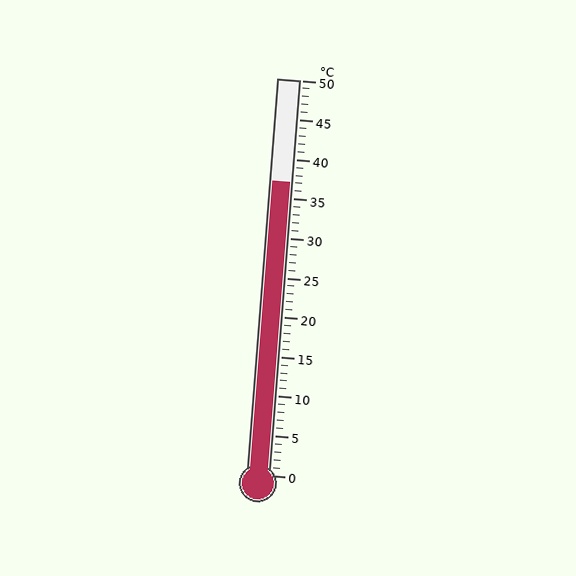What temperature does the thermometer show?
The thermometer shows approximately 37°C.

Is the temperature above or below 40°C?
The temperature is below 40°C.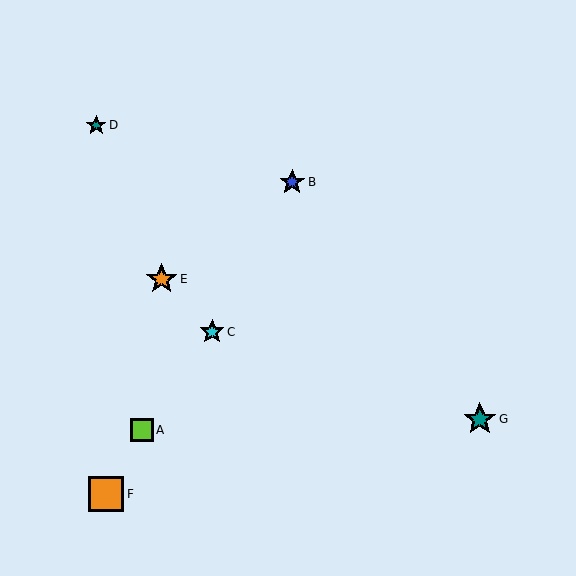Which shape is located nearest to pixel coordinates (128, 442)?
The lime square (labeled A) at (142, 430) is nearest to that location.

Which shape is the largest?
The orange square (labeled F) is the largest.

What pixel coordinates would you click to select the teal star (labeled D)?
Click at (96, 125) to select the teal star D.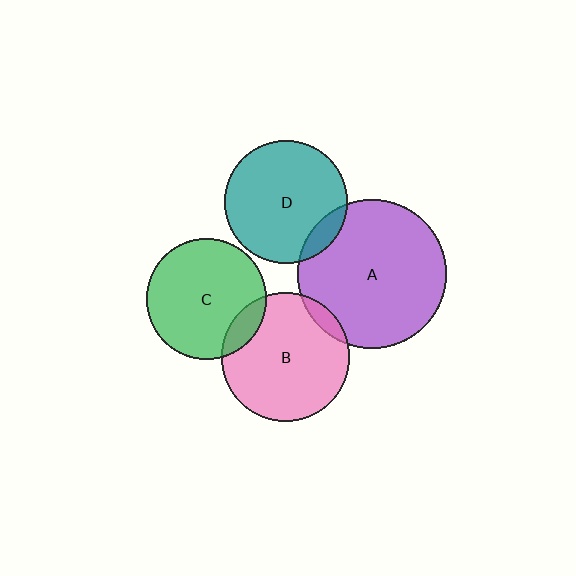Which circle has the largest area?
Circle A (purple).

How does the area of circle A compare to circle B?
Approximately 1.3 times.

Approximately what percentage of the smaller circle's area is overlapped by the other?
Approximately 10%.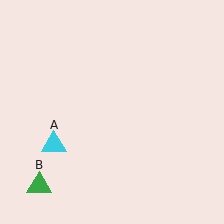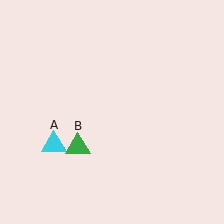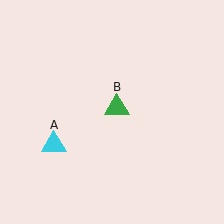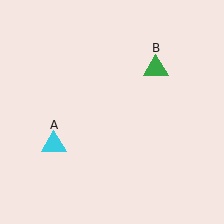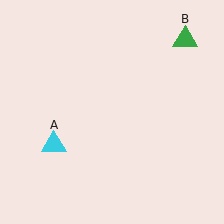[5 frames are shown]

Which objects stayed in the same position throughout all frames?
Cyan triangle (object A) remained stationary.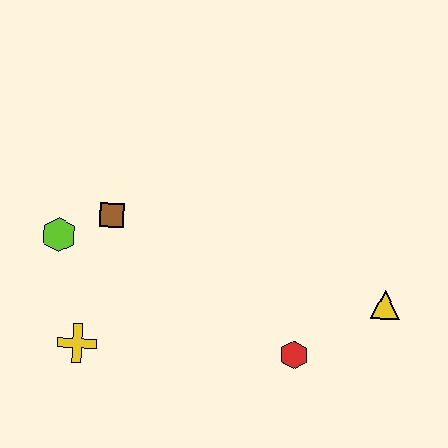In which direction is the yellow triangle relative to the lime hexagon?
The yellow triangle is to the right of the lime hexagon.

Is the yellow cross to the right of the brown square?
No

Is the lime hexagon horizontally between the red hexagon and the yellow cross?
No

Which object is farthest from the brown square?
The yellow triangle is farthest from the brown square.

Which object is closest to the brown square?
The lime hexagon is closest to the brown square.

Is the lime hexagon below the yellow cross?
No